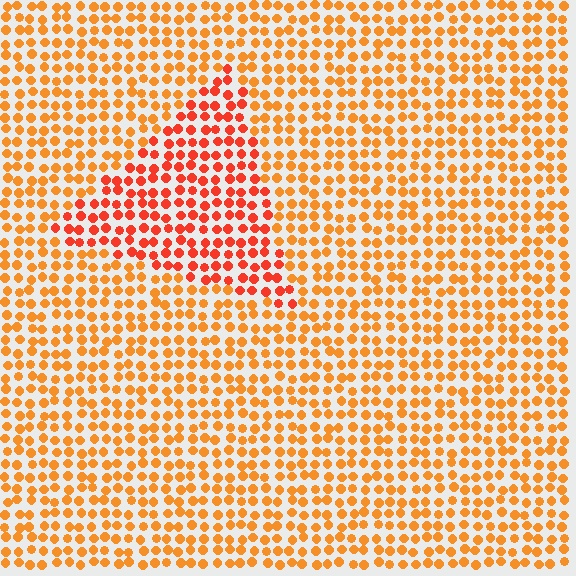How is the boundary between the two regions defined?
The boundary is defined purely by a slight shift in hue (about 26 degrees). Spacing, size, and orientation are identical on both sides.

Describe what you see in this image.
The image is filled with small orange elements in a uniform arrangement. A triangle-shaped region is visible where the elements are tinted to a slightly different hue, forming a subtle color boundary.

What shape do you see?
I see a triangle.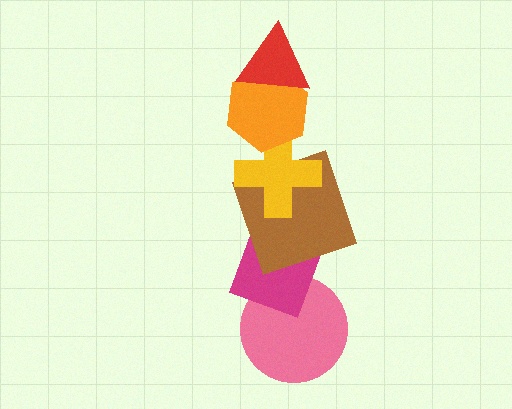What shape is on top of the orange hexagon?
The red triangle is on top of the orange hexagon.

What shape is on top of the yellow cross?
The orange hexagon is on top of the yellow cross.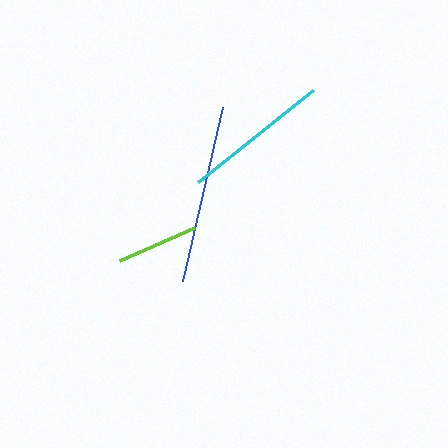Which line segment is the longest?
The blue line is the longest at approximately 178 pixels.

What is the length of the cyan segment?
The cyan segment is approximately 148 pixels long.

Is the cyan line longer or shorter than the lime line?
The cyan line is longer than the lime line.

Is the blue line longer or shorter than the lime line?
The blue line is longer than the lime line.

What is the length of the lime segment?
The lime segment is approximately 81 pixels long.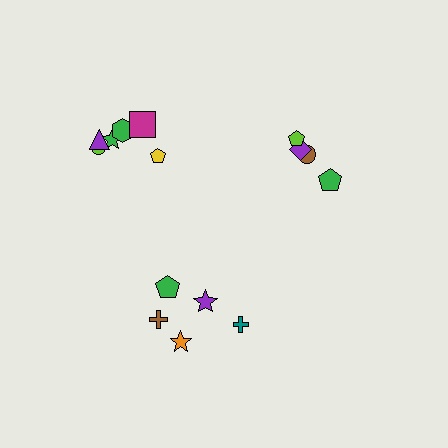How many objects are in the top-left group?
There are 6 objects.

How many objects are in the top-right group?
There are 4 objects.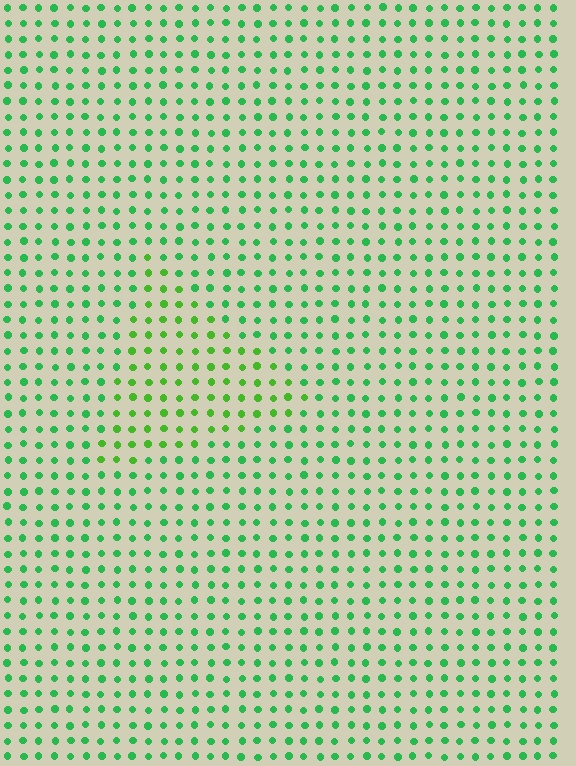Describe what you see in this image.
The image is filled with small green elements in a uniform arrangement. A triangle-shaped region is visible where the elements are tinted to a slightly different hue, forming a subtle color boundary.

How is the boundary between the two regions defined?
The boundary is defined purely by a slight shift in hue (about 28 degrees). Spacing, size, and orientation are identical on both sides.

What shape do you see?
I see a triangle.